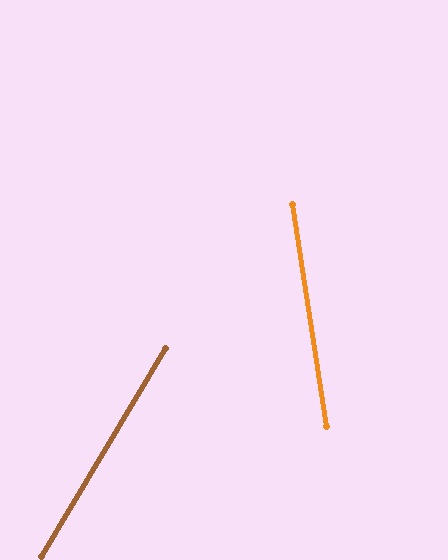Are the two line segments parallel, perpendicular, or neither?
Neither parallel nor perpendicular — they differ by about 40°.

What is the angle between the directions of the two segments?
Approximately 40 degrees.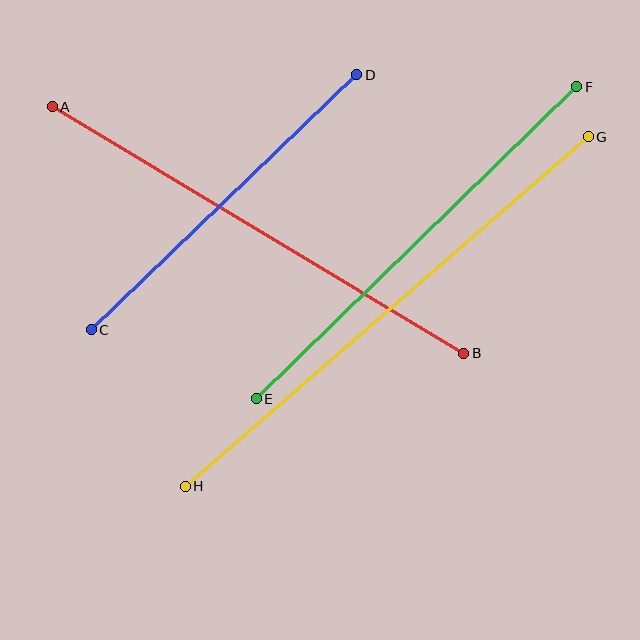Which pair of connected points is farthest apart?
Points G and H are farthest apart.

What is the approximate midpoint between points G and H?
The midpoint is at approximately (387, 311) pixels.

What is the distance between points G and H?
The distance is approximately 534 pixels.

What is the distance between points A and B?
The distance is approximately 480 pixels.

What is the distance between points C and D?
The distance is approximately 368 pixels.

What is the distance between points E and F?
The distance is approximately 447 pixels.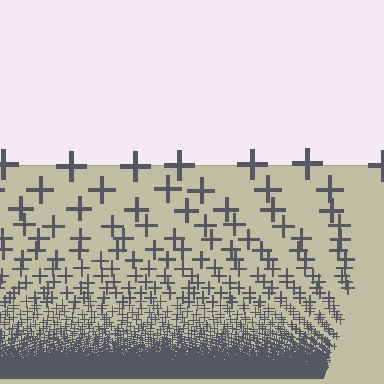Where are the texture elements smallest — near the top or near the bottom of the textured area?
Near the bottom.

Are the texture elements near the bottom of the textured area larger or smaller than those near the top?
Smaller. The gradient is inverted — elements near the bottom are smaller and denser.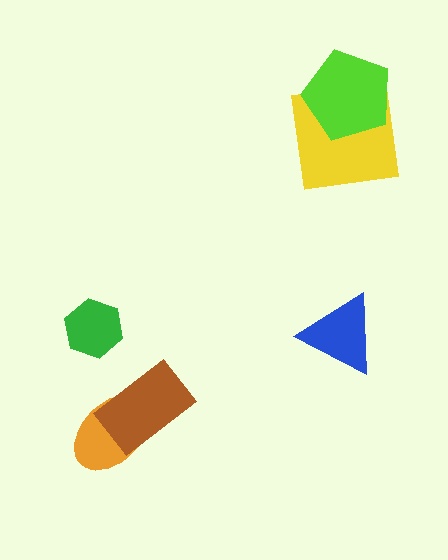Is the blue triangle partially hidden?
No, no other shape covers it.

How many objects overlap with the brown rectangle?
1 object overlaps with the brown rectangle.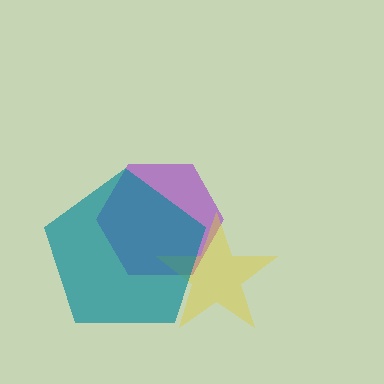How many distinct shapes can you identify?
There are 3 distinct shapes: a purple hexagon, a yellow star, a teal pentagon.